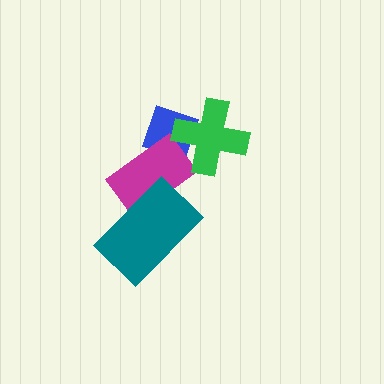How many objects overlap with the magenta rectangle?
2 objects overlap with the magenta rectangle.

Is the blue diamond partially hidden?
Yes, it is partially covered by another shape.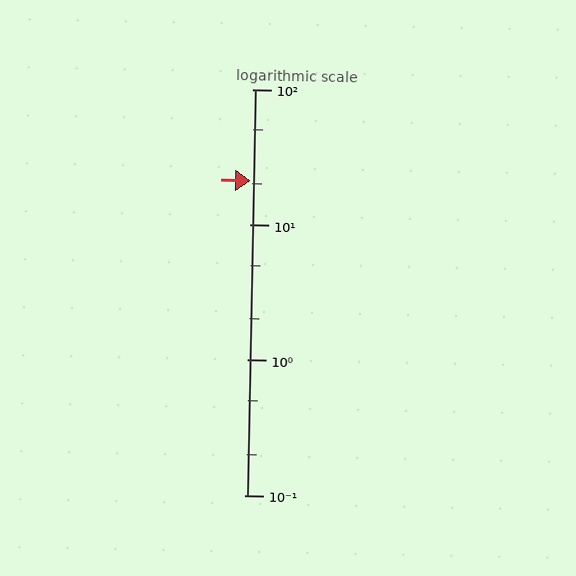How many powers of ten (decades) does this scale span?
The scale spans 3 decades, from 0.1 to 100.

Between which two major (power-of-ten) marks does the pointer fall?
The pointer is between 10 and 100.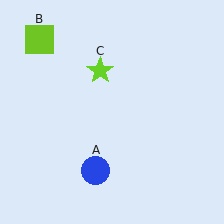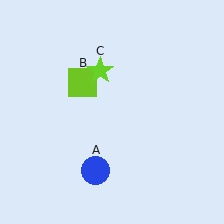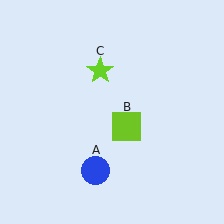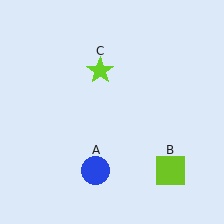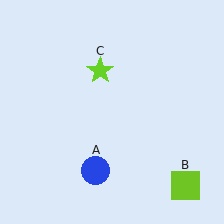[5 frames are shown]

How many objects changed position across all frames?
1 object changed position: lime square (object B).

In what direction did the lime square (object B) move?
The lime square (object B) moved down and to the right.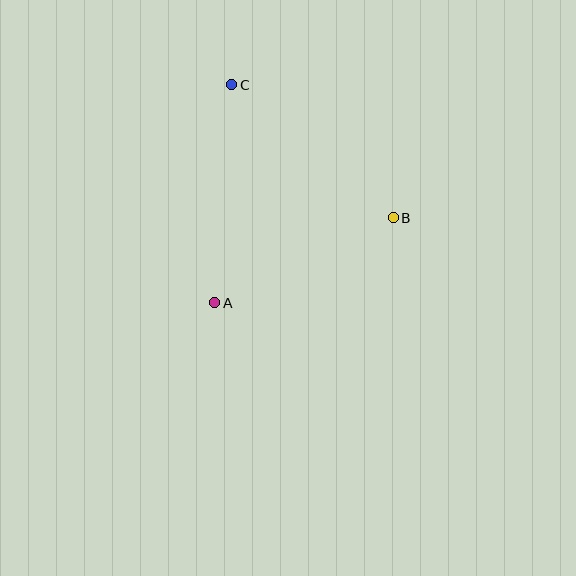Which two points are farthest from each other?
Points A and C are farthest from each other.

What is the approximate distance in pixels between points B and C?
The distance between B and C is approximately 210 pixels.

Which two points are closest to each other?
Points A and B are closest to each other.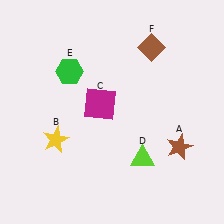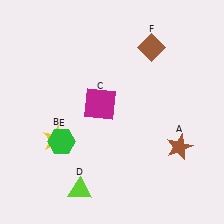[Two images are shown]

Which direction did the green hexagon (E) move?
The green hexagon (E) moved down.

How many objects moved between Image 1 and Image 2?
2 objects moved between the two images.